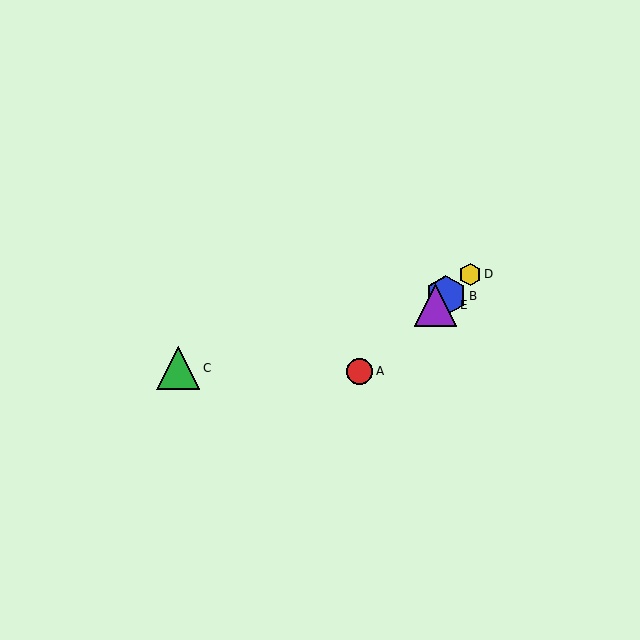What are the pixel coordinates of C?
Object C is at (178, 368).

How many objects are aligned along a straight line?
4 objects (A, B, D, E) are aligned along a straight line.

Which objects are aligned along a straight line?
Objects A, B, D, E are aligned along a straight line.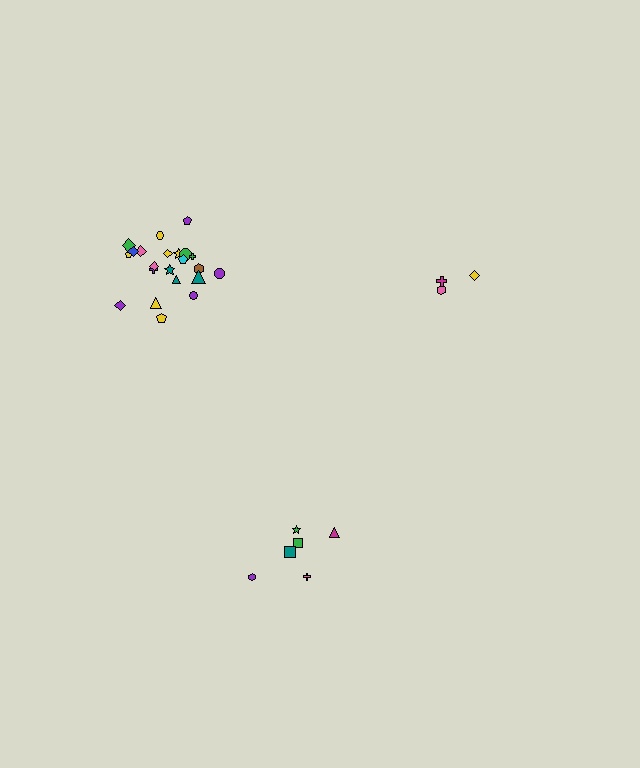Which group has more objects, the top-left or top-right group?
The top-left group.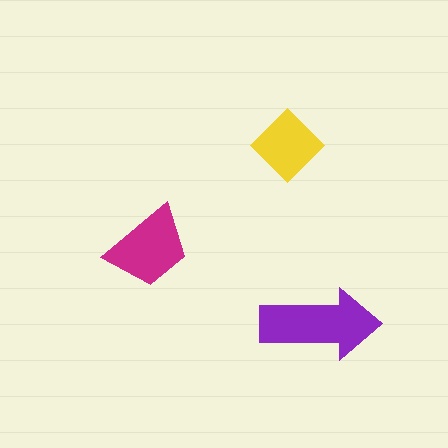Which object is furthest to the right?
The purple arrow is rightmost.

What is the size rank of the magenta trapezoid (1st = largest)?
2nd.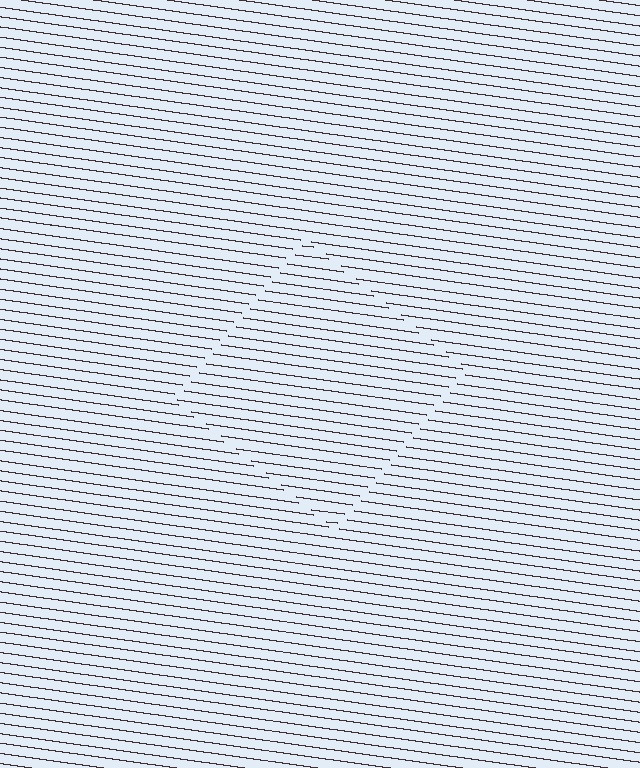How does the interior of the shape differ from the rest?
The interior of the shape contains the same grating, shifted by half a period — the contour is defined by the phase discontinuity where line-ends from the inner and outer gratings abut.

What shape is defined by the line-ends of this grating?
An illusory square. The interior of the shape contains the same grating, shifted by half a period — the contour is defined by the phase discontinuity where line-ends from the inner and outer gratings abut.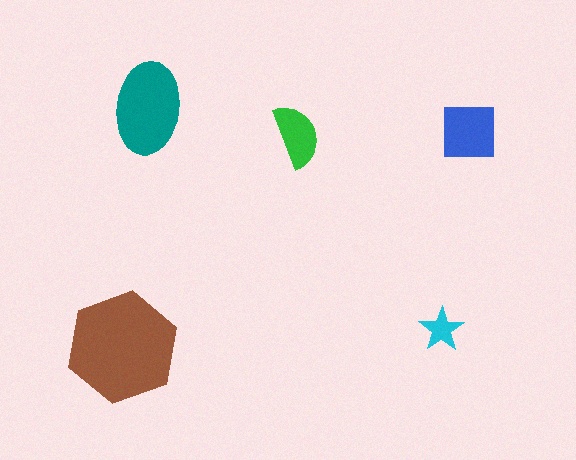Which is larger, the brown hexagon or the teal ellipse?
The brown hexagon.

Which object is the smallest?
The cyan star.